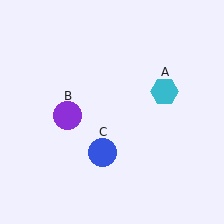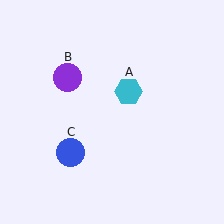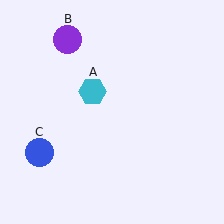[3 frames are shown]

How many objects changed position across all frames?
3 objects changed position: cyan hexagon (object A), purple circle (object B), blue circle (object C).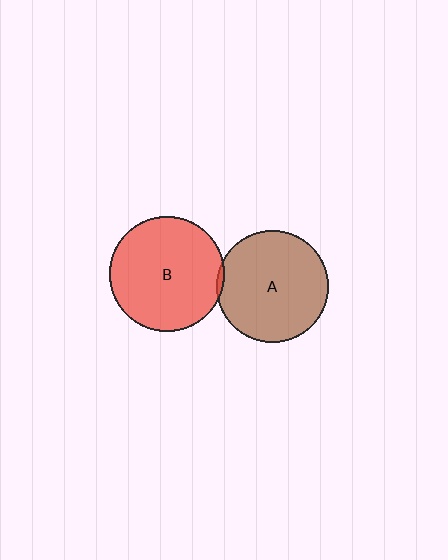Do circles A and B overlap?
Yes.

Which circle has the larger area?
Circle B (red).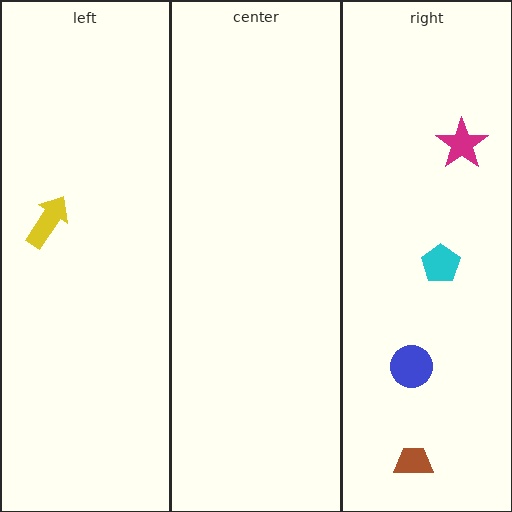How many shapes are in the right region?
4.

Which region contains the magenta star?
The right region.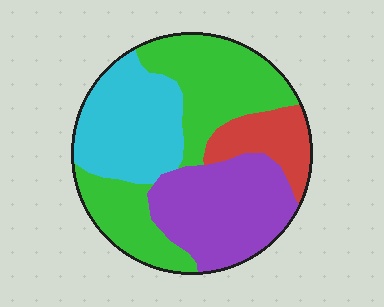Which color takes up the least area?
Red, at roughly 10%.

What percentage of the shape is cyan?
Cyan covers around 25% of the shape.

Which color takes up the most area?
Green, at roughly 35%.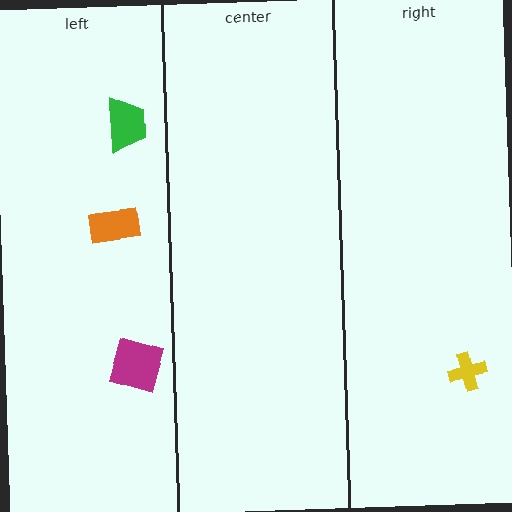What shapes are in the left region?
The green trapezoid, the magenta square, the orange rectangle.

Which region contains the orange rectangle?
The left region.